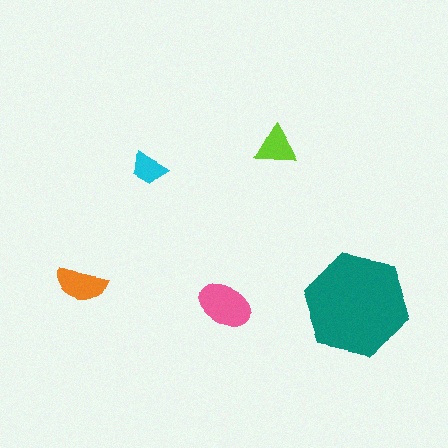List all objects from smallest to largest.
The cyan trapezoid, the lime triangle, the orange semicircle, the pink ellipse, the teal hexagon.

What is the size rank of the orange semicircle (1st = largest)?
3rd.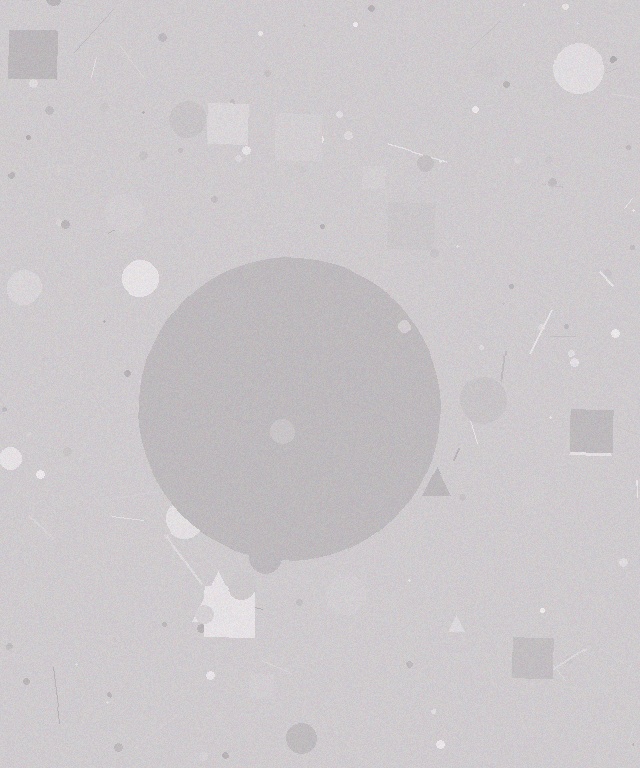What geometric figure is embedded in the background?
A circle is embedded in the background.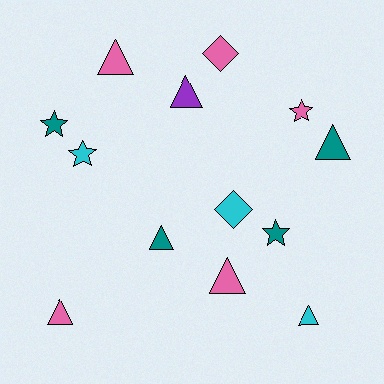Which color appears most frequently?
Pink, with 5 objects.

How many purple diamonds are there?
There are no purple diamonds.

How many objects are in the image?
There are 13 objects.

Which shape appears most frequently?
Triangle, with 7 objects.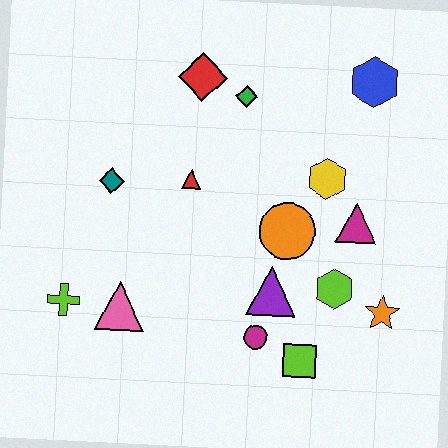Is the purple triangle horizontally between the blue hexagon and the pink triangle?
Yes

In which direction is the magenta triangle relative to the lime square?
The magenta triangle is above the lime square.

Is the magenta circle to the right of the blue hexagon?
No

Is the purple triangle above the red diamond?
No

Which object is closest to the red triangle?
The teal diamond is closest to the red triangle.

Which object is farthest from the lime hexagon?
The lime cross is farthest from the lime hexagon.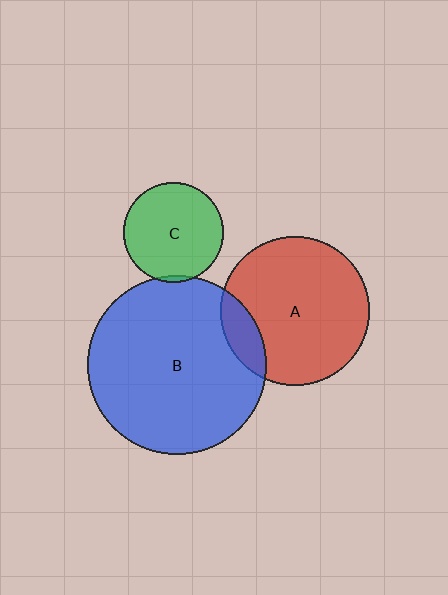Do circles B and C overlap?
Yes.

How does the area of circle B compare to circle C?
Approximately 3.2 times.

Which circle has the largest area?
Circle B (blue).